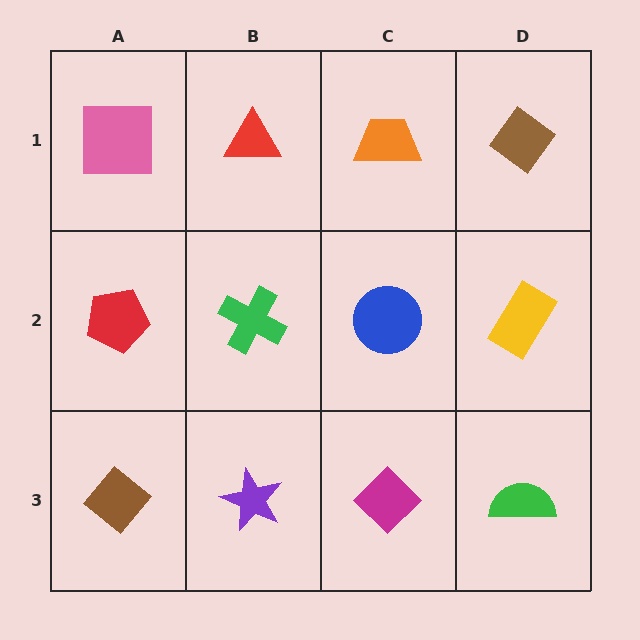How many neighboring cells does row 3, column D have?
2.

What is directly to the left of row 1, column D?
An orange trapezoid.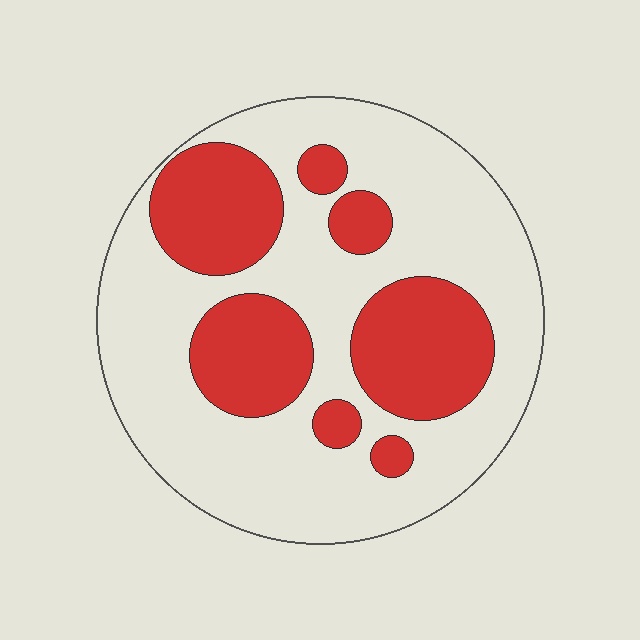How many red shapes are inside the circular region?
7.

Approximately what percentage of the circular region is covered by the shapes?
Approximately 35%.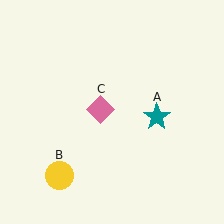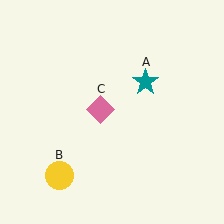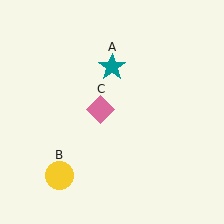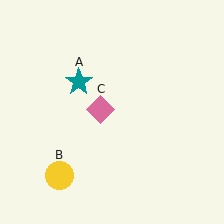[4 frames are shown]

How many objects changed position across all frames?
1 object changed position: teal star (object A).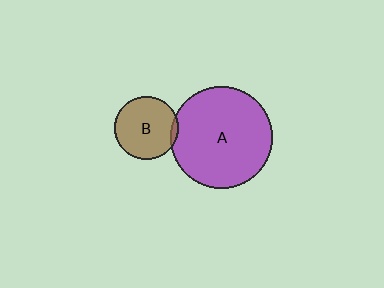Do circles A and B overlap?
Yes.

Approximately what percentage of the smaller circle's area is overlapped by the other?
Approximately 5%.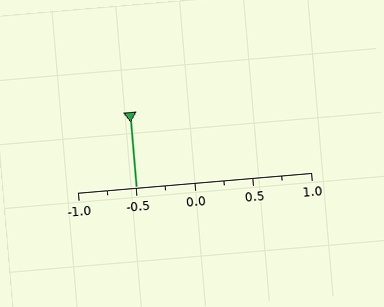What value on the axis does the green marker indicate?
The marker indicates approximately -0.5.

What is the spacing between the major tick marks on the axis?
The major ticks are spaced 0.5 apart.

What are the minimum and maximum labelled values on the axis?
The axis runs from -1.0 to 1.0.